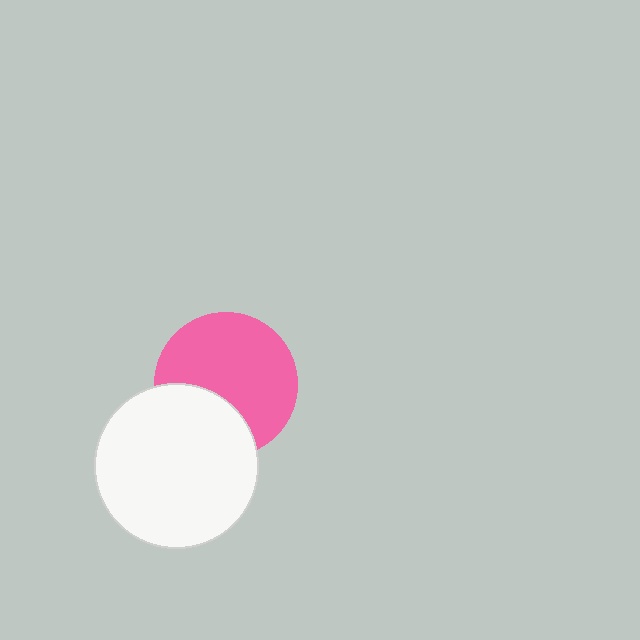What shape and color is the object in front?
The object in front is a white circle.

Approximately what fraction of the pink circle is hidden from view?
Roughly 31% of the pink circle is hidden behind the white circle.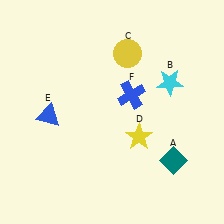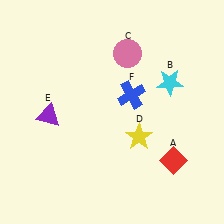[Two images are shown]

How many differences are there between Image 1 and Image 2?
There are 3 differences between the two images.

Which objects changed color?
A changed from teal to red. C changed from yellow to pink. E changed from blue to purple.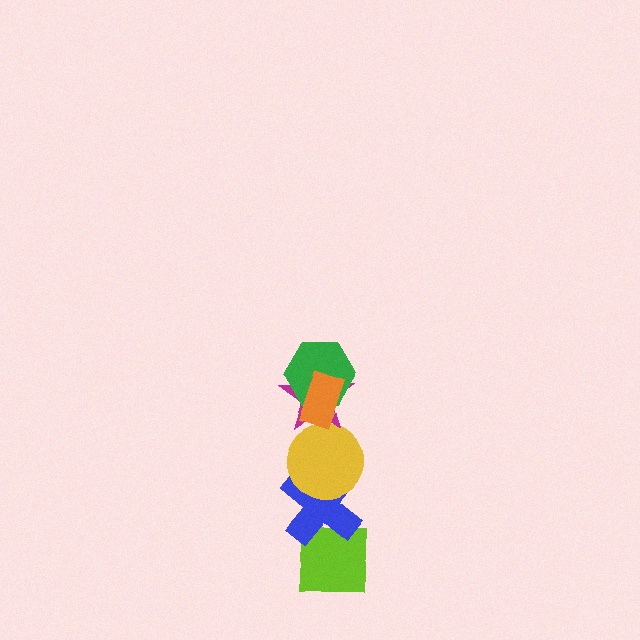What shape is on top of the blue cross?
The yellow circle is on top of the blue cross.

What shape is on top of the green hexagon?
The orange rectangle is on top of the green hexagon.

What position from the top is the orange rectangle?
The orange rectangle is 1st from the top.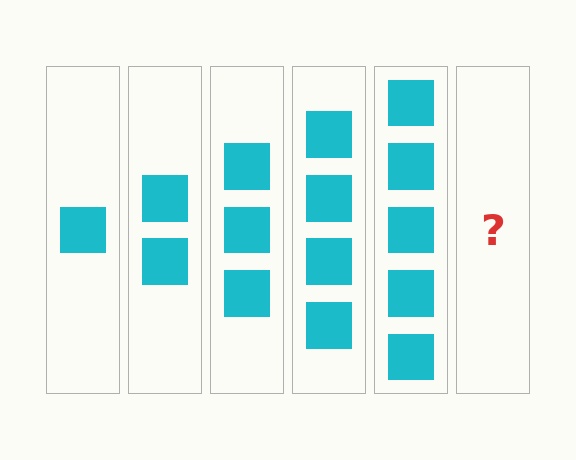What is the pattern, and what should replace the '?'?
The pattern is that each step adds one more square. The '?' should be 6 squares.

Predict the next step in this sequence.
The next step is 6 squares.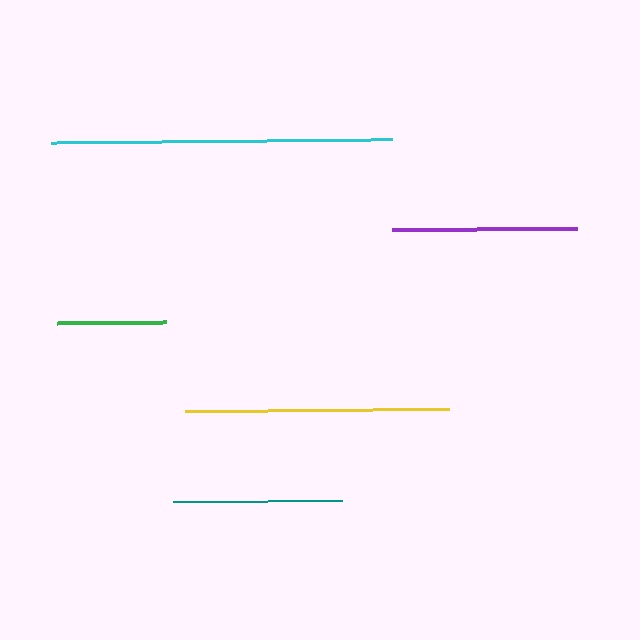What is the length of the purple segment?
The purple segment is approximately 185 pixels long.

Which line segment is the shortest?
The green line is the shortest at approximately 109 pixels.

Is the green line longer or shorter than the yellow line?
The yellow line is longer than the green line.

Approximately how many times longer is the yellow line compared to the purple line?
The yellow line is approximately 1.4 times the length of the purple line.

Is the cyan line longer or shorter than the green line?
The cyan line is longer than the green line.